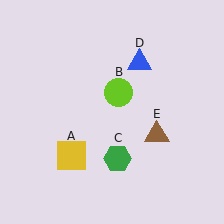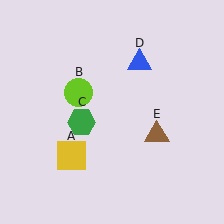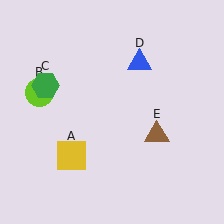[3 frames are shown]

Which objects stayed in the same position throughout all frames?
Yellow square (object A) and blue triangle (object D) and brown triangle (object E) remained stationary.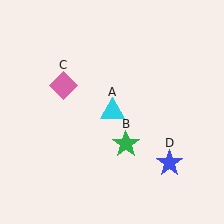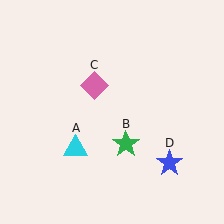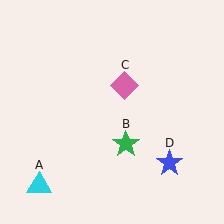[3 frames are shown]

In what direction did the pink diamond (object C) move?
The pink diamond (object C) moved right.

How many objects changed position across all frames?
2 objects changed position: cyan triangle (object A), pink diamond (object C).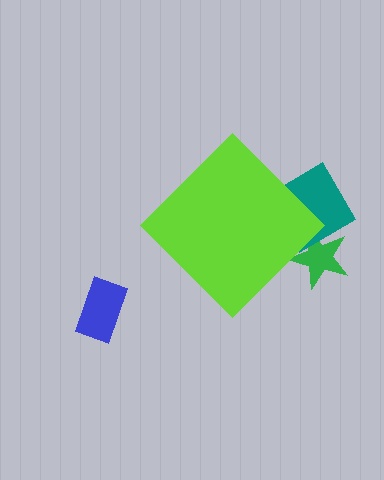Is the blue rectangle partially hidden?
No, the blue rectangle is fully visible.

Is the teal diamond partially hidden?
Yes, the teal diamond is partially hidden behind the lime diamond.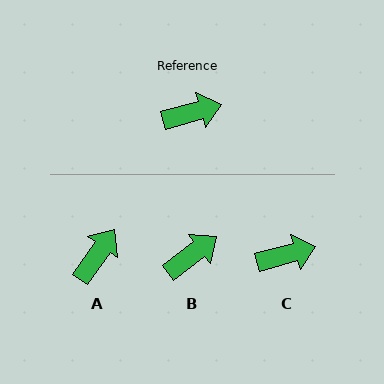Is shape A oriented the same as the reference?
No, it is off by about 40 degrees.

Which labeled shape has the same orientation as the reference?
C.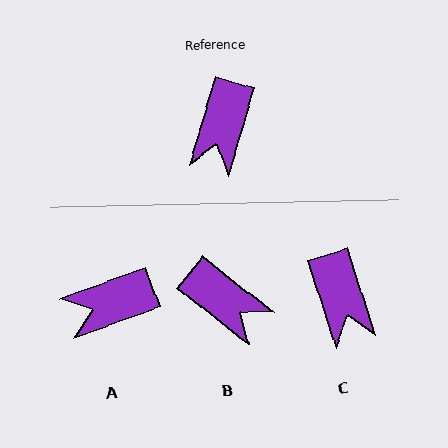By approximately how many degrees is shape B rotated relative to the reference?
Approximately 69 degrees counter-clockwise.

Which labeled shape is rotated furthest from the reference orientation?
B, about 69 degrees away.